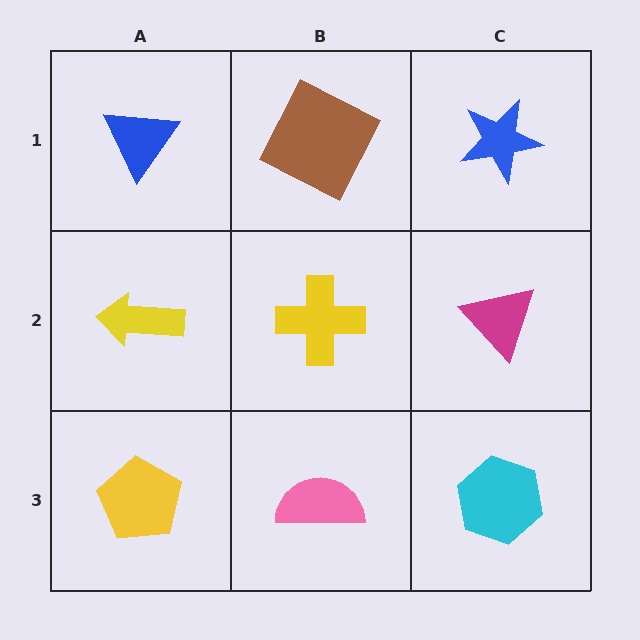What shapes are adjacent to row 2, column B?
A brown square (row 1, column B), a pink semicircle (row 3, column B), a yellow arrow (row 2, column A), a magenta triangle (row 2, column C).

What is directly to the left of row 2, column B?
A yellow arrow.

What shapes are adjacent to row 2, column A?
A blue triangle (row 1, column A), a yellow pentagon (row 3, column A), a yellow cross (row 2, column B).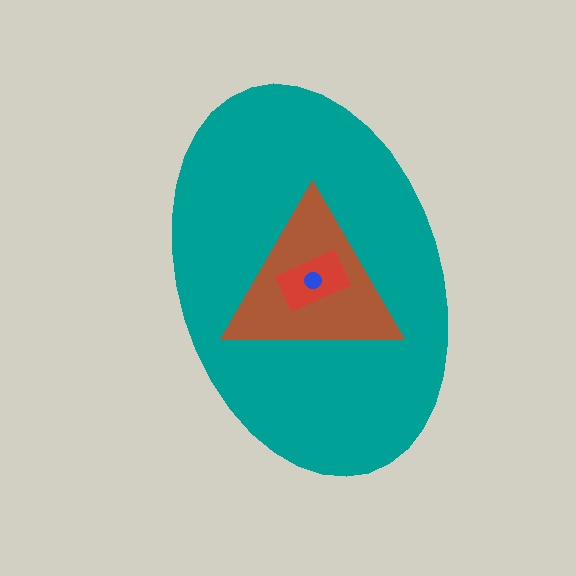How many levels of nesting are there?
4.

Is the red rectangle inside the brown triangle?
Yes.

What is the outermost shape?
The teal ellipse.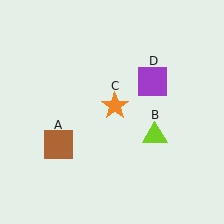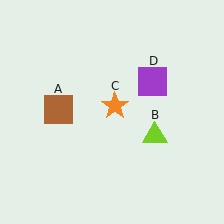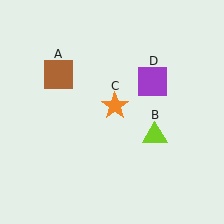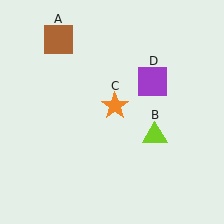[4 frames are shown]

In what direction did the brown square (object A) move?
The brown square (object A) moved up.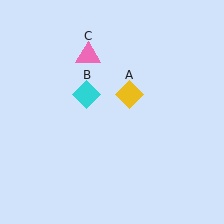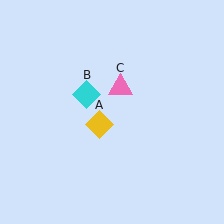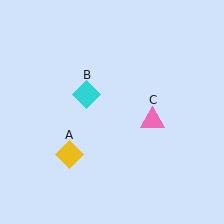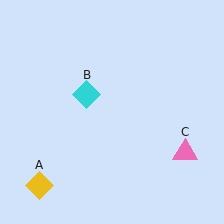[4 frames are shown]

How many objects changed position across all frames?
2 objects changed position: yellow diamond (object A), pink triangle (object C).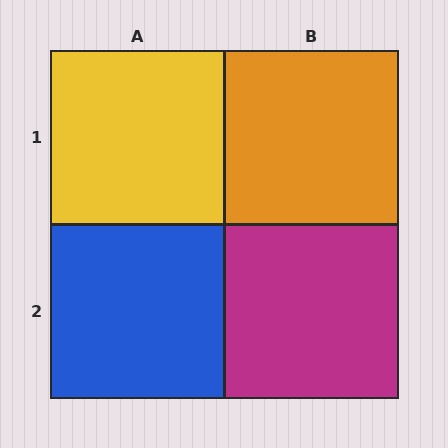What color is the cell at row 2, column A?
Blue.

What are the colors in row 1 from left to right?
Yellow, orange.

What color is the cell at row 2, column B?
Magenta.